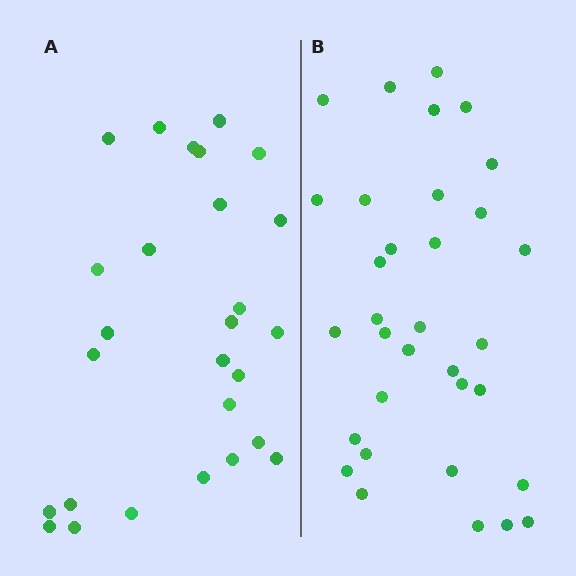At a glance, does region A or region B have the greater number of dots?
Region B (the right region) has more dots.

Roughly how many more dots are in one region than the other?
Region B has about 6 more dots than region A.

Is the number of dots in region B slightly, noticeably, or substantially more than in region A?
Region B has only slightly more — the two regions are fairly close. The ratio is roughly 1.2 to 1.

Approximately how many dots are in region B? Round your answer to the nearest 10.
About 30 dots. (The exact count is 33, which rounds to 30.)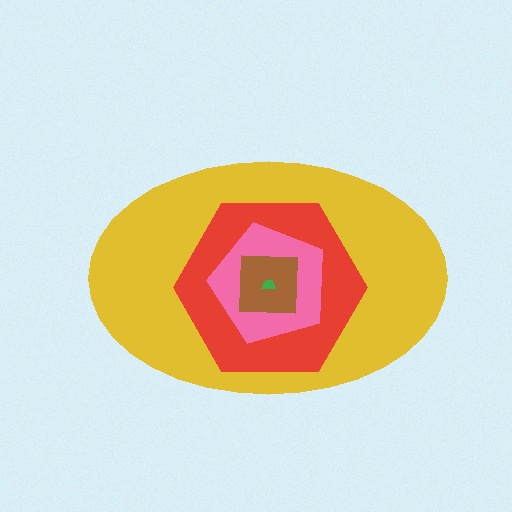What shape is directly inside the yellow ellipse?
The red hexagon.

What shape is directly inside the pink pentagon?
The brown square.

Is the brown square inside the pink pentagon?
Yes.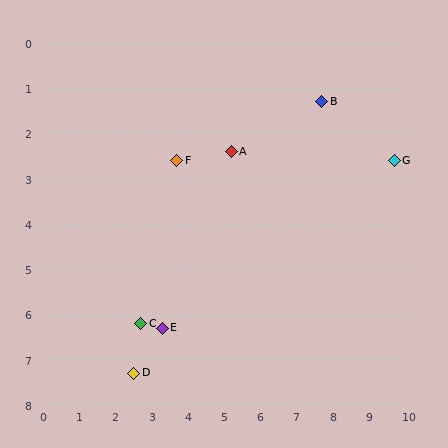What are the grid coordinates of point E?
Point E is at approximately (3.3, 6.3).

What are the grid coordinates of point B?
Point B is at approximately (7.7, 1.3).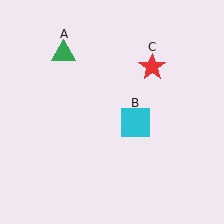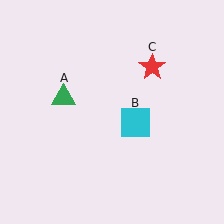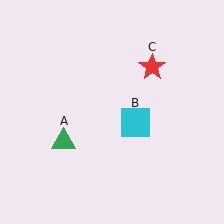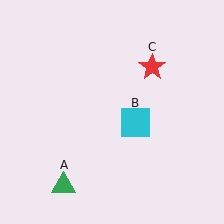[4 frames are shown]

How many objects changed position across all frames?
1 object changed position: green triangle (object A).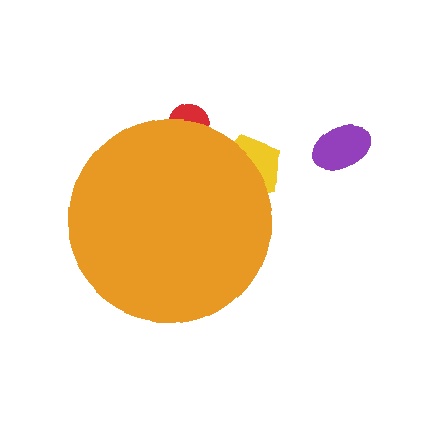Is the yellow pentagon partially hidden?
Yes, the yellow pentagon is partially hidden behind the orange circle.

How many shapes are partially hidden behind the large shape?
2 shapes are partially hidden.